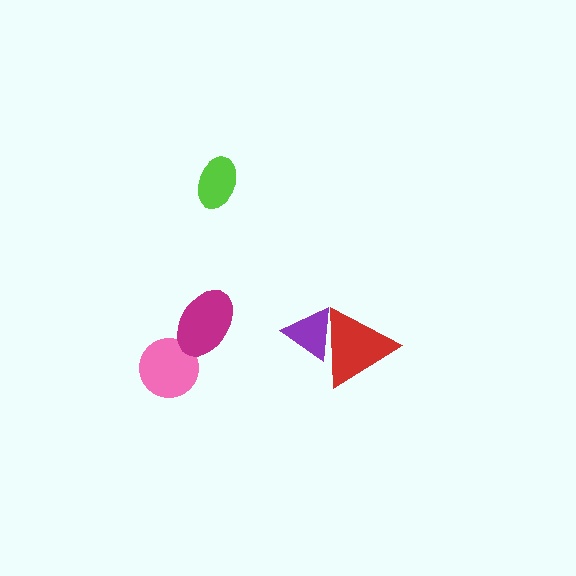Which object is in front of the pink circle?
The magenta ellipse is in front of the pink circle.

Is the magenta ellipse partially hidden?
No, no other shape covers it.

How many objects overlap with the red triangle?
1 object overlaps with the red triangle.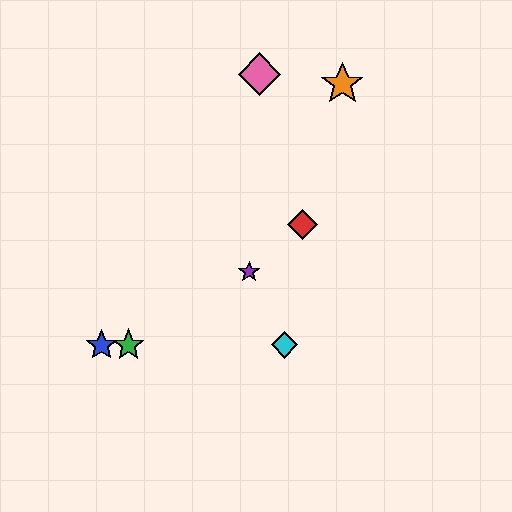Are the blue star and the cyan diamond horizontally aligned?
Yes, both are at y≈345.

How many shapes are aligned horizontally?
4 shapes (the blue star, the green star, the yellow diamond, the cyan diamond) are aligned horizontally.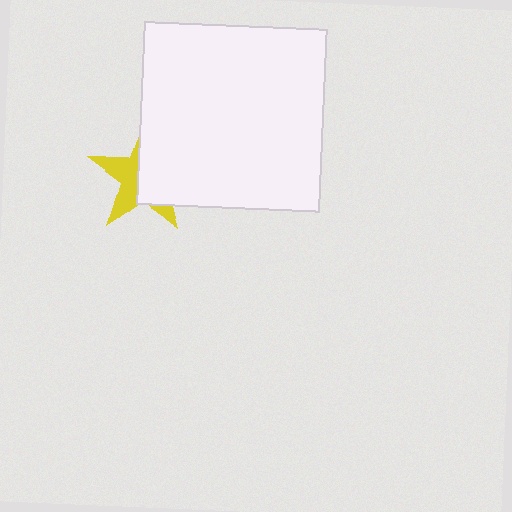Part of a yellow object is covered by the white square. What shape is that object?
It is a star.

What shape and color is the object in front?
The object in front is a white square.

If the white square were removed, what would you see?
You would see the complete yellow star.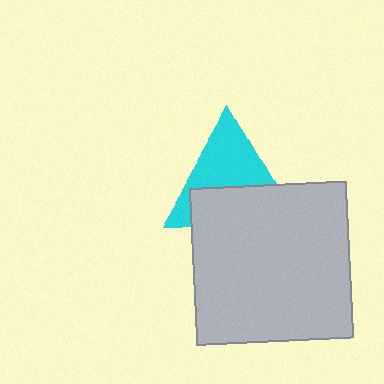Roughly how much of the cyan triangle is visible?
About half of it is visible (roughly 53%).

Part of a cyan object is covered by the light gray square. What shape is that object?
It is a triangle.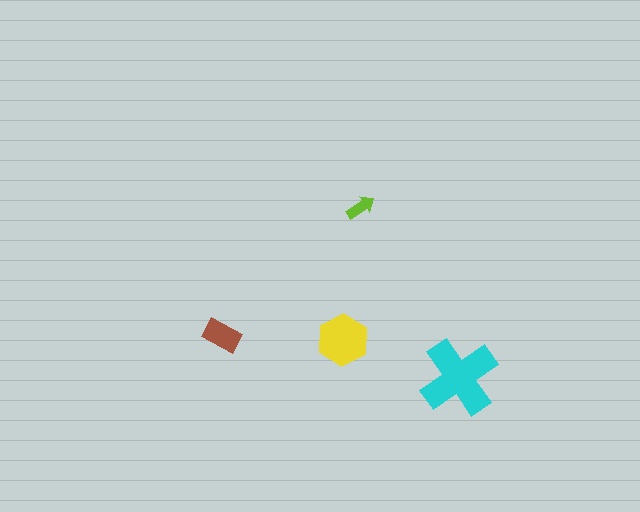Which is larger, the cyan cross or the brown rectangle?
The cyan cross.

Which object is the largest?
The cyan cross.